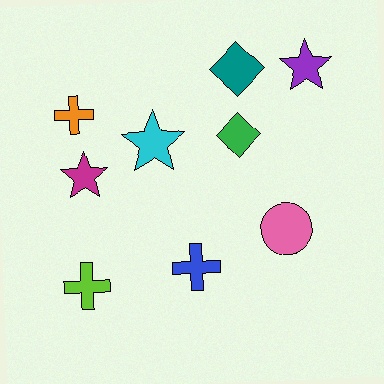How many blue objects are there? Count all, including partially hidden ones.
There is 1 blue object.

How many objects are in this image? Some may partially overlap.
There are 9 objects.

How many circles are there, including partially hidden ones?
There is 1 circle.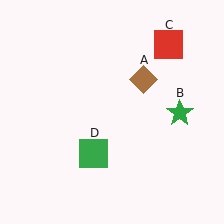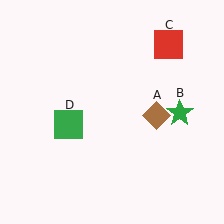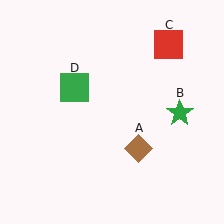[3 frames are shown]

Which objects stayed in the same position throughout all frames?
Green star (object B) and red square (object C) remained stationary.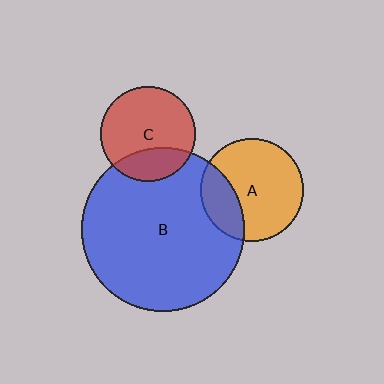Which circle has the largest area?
Circle B (blue).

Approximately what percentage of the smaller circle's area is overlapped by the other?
Approximately 25%.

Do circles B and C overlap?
Yes.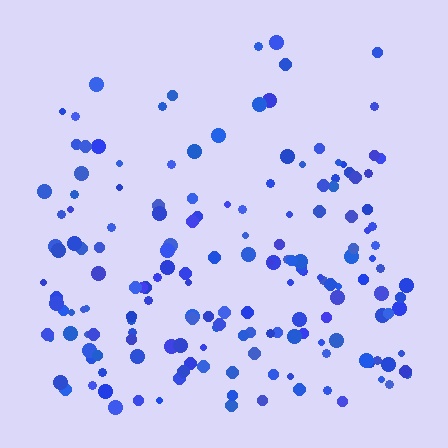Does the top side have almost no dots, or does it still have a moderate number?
Still a moderate number, just noticeably fewer than the bottom.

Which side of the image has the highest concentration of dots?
The bottom.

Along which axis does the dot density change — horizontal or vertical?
Vertical.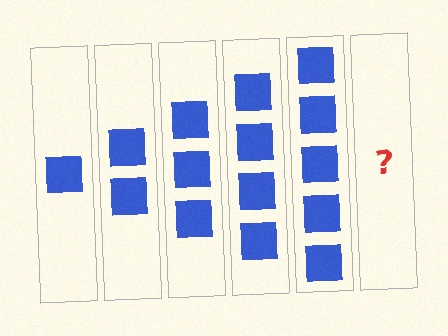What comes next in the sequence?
The next element should be 6 squares.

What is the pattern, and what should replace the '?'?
The pattern is that each step adds one more square. The '?' should be 6 squares.